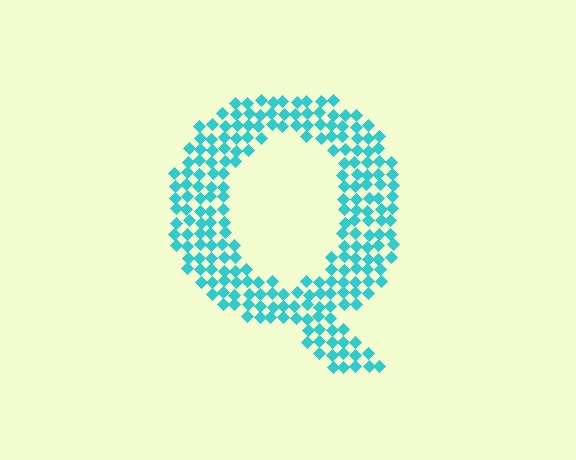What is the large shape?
The large shape is the letter Q.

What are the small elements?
The small elements are diamonds.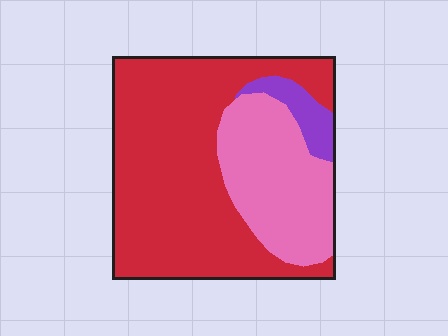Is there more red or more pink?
Red.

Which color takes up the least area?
Purple, at roughly 5%.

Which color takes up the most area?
Red, at roughly 65%.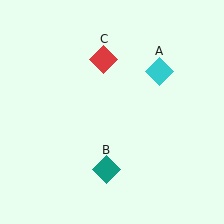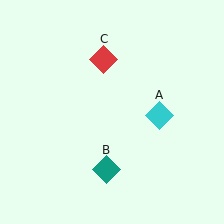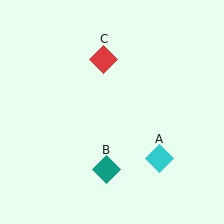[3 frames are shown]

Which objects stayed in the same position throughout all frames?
Teal diamond (object B) and red diamond (object C) remained stationary.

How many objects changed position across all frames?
1 object changed position: cyan diamond (object A).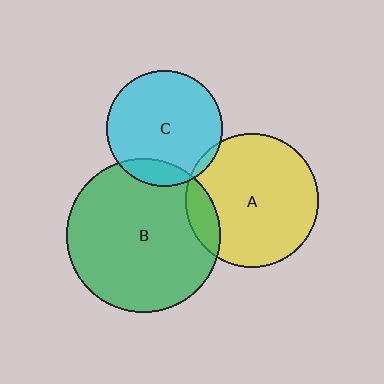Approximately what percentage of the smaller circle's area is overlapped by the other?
Approximately 5%.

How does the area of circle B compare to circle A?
Approximately 1.3 times.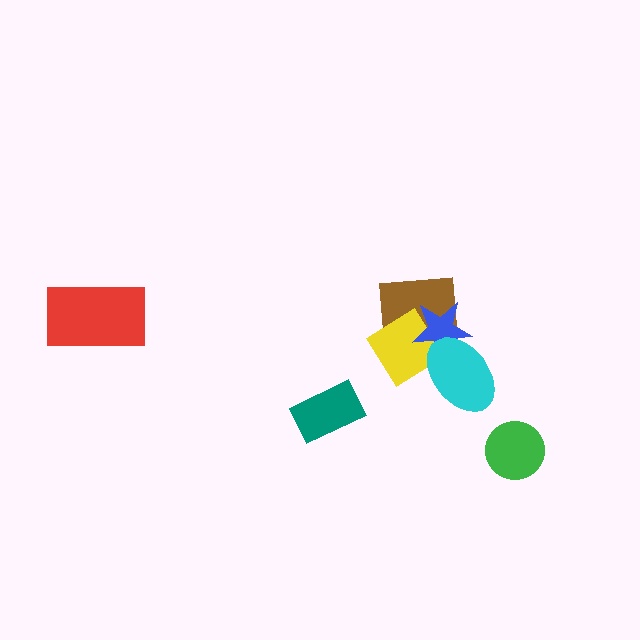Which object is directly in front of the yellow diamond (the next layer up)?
The blue star is directly in front of the yellow diamond.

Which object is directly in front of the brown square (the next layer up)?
The yellow diamond is directly in front of the brown square.